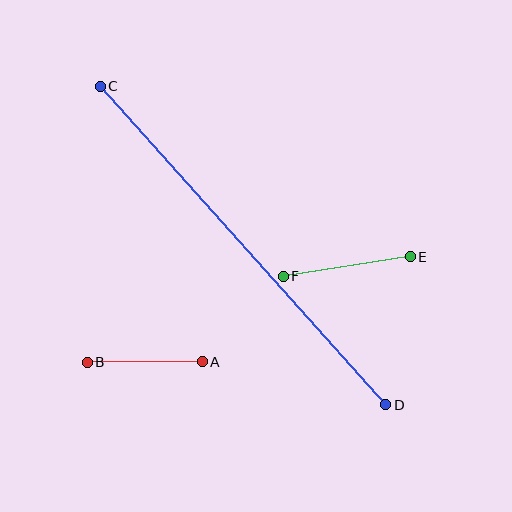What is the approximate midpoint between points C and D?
The midpoint is at approximately (243, 246) pixels.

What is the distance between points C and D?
The distance is approximately 428 pixels.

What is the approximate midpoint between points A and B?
The midpoint is at approximately (145, 362) pixels.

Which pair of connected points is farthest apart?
Points C and D are farthest apart.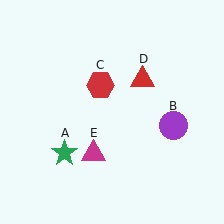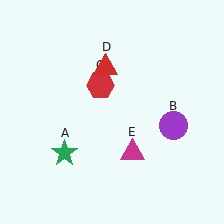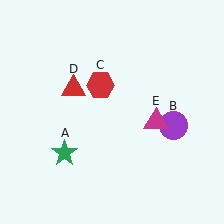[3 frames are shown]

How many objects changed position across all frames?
2 objects changed position: red triangle (object D), magenta triangle (object E).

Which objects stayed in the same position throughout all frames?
Green star (object A) and purple circle (object B) and red hexagon (object C) remained stationary.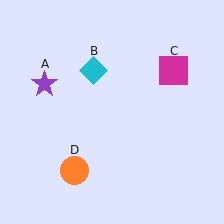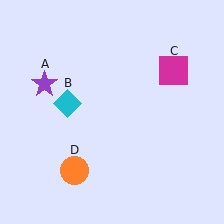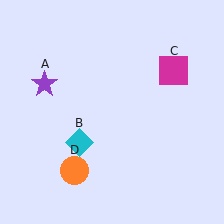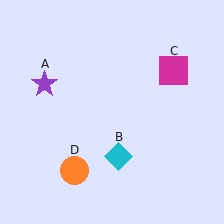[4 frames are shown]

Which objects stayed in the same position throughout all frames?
Purple star (object A) and magenta square (object C) and orange circle (object D) remained stationary.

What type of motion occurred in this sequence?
The cyan diamond (object B) rotated counterclockwise around the center of the scene.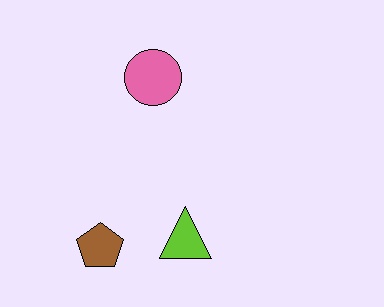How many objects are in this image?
There are 3 objects.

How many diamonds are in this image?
There are no diamonds.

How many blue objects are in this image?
There are no blue objects.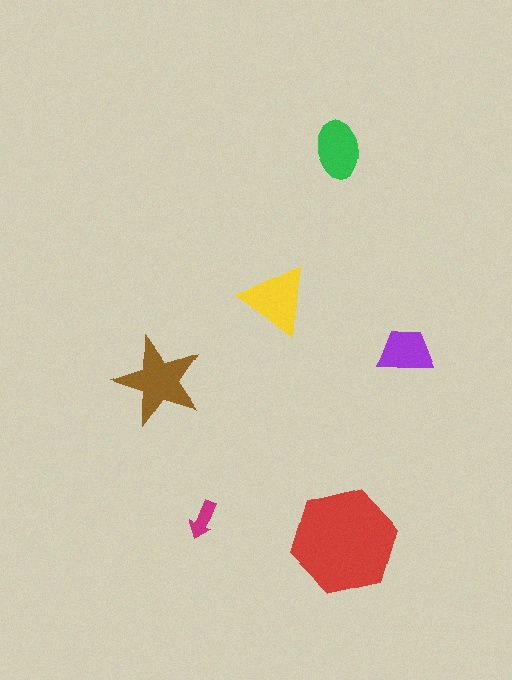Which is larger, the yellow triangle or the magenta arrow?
The yellow triangle.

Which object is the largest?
The red hexagon.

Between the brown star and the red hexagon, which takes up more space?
The red hexagon.